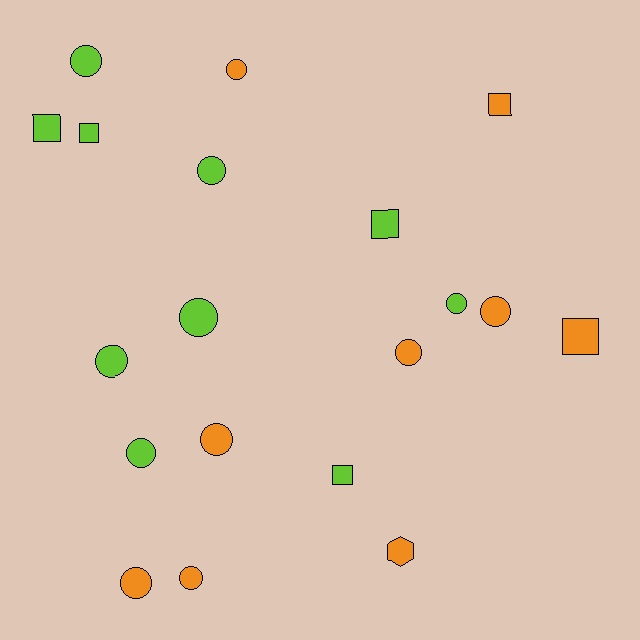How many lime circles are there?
There are 6 lime circles.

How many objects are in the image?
There are 19 objects.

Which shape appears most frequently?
Circle, with 12 objects.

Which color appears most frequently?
Lime, with 10 objects.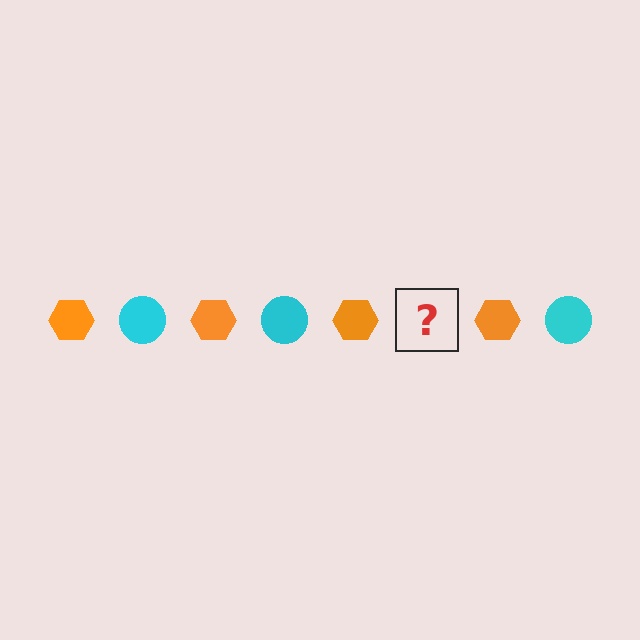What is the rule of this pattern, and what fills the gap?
The rule is that the pattern alternates between orange hexagon and cyan circle. The gap should be filled with a cyan circle.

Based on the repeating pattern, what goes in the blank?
The blank should be a cyan circle.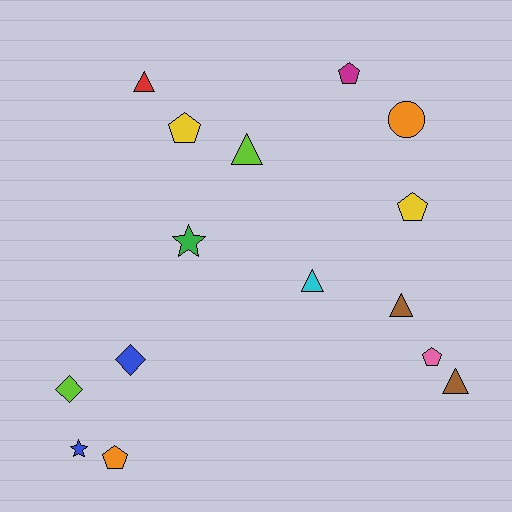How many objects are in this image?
There are 15 objects.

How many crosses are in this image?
There are no crosses.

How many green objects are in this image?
There is 1 green object.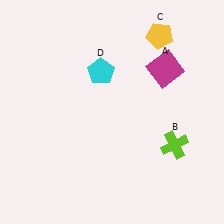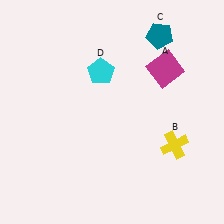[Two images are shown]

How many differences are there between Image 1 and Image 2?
There are 2 differences between the two images.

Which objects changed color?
B changed from lime to yellow. C changed from yellow to teal.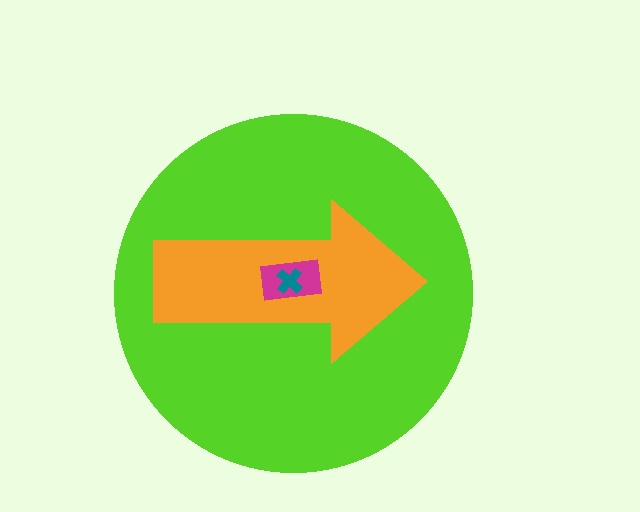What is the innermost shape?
The teal cross.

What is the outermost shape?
The lime circle.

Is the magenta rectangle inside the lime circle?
Yes.